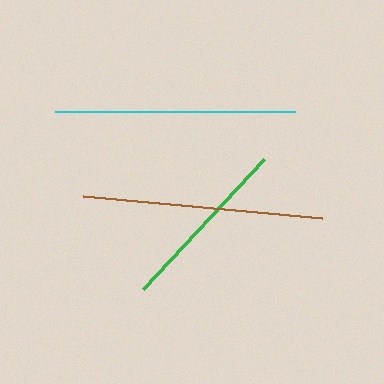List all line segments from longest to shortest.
From longest to shortest: cyan, brown, green.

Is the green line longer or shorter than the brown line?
The brown line is longer than the green line.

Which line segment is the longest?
The cyan line is the longest at approximately 240 pixels.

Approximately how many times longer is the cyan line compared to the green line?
The cyan line is approximately 1.3 times the length of the green line.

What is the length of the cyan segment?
The cyan segment is approximately 240 pixels long.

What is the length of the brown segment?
The brown segment is approximately 240 pixels long.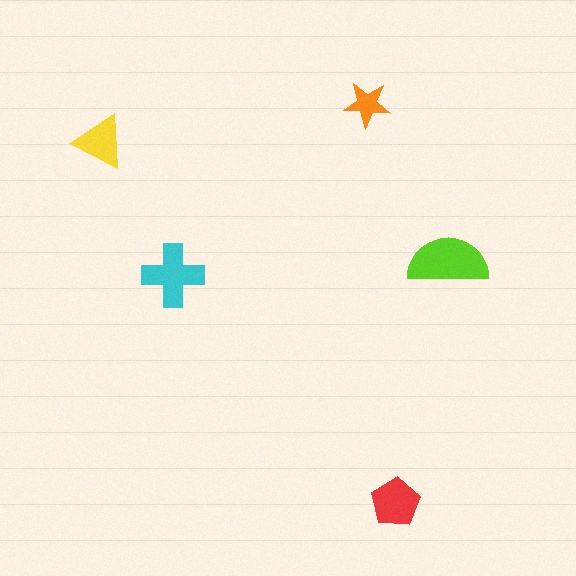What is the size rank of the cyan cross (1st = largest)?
2nd.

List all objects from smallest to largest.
The orange star, the yellow triangle, the red pentagon, the cyan cross, the lime semicircle.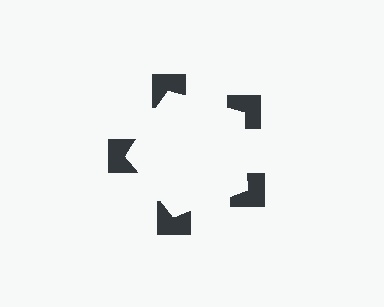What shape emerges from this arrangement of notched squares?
An illusory pentagon — its edges are inferred from the aligned wedge cuts in the notched squares, not physically drawn.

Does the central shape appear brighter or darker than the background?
It typically appears slightly brighter than the background, even though no actual brightness change is drawn.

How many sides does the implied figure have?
5 sides.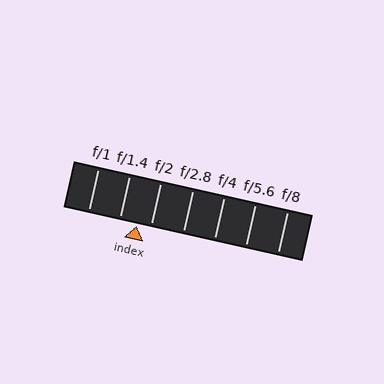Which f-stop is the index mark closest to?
The index mark is closest to f/2.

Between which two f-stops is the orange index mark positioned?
The index mark is between f/1.4 and f/2.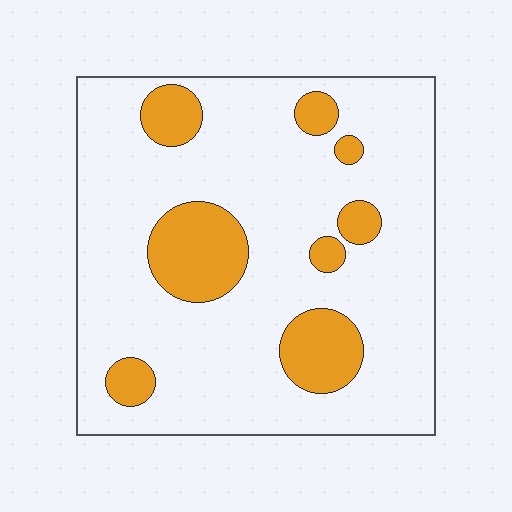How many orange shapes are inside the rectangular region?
8.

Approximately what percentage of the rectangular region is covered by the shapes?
Approximately 20%.